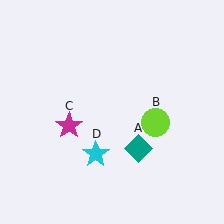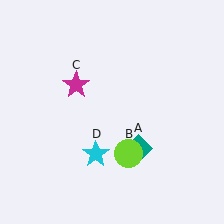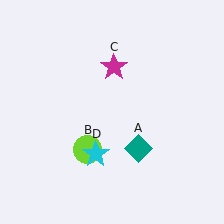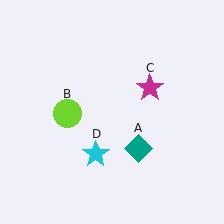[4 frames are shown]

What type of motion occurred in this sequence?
The lime circle (object B), magenta star (object C) rotated clockwise around the center of the scene.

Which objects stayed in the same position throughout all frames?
Teal diamond (object A) and cyan star (object D) remained stationary.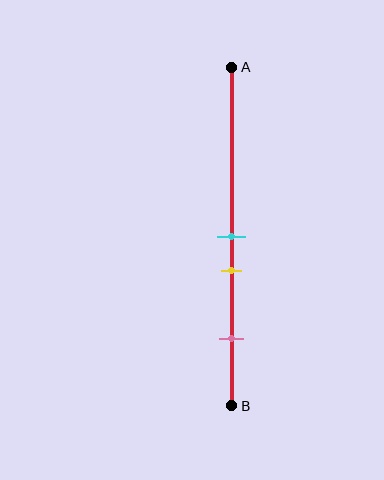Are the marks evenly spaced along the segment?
No, the marks are not evenly spaced.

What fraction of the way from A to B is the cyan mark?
The cyan mark is approximately 50% (0.5) of the way from A to B.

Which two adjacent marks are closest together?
The cyan and yellow marks are the closest adjacent pair.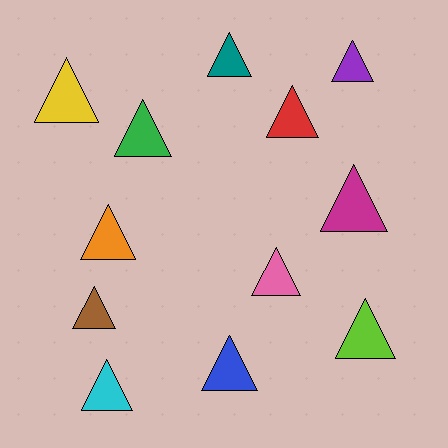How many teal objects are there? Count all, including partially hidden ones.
There is 1 teal object.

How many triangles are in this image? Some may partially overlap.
There are 12 triangles.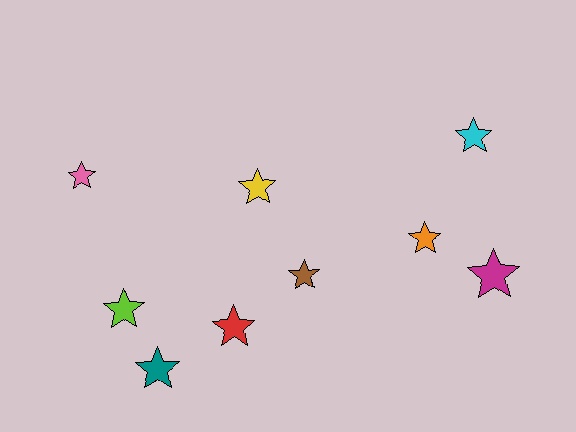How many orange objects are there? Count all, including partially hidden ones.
There is 1 orange object.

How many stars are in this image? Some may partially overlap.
There are 9 stars.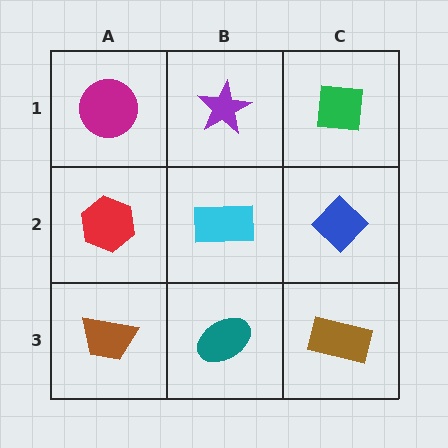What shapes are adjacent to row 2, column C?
A green square (row 1, column C), a brown rectangle (row 3, column C), a cyan rectangle (row 2, column B).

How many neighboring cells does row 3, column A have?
2.